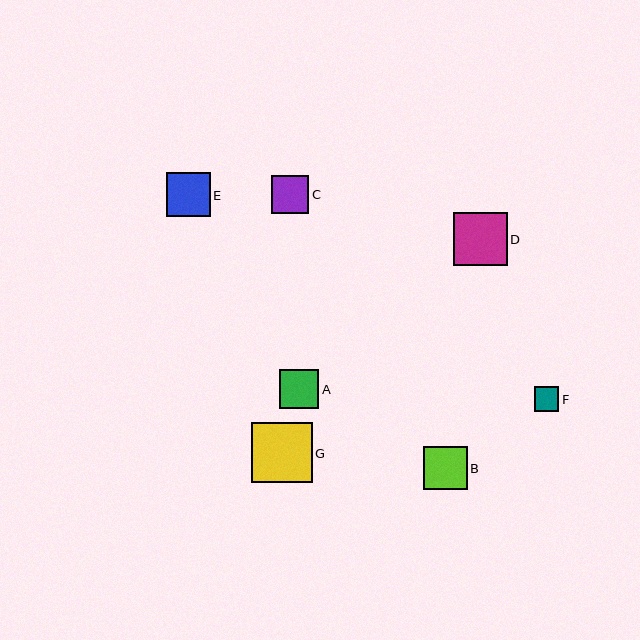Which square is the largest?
Square G is the largest with a size of approximately 60 pixels.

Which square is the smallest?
Square F is the smallest with a size of approximately 25 pixels.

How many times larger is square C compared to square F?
Square C is approximately 1.5 times the size of square F.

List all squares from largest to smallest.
From largest to smallest: G, D, B, E, A, C, F.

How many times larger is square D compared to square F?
Square D is approximately 2.1 times the size of square F.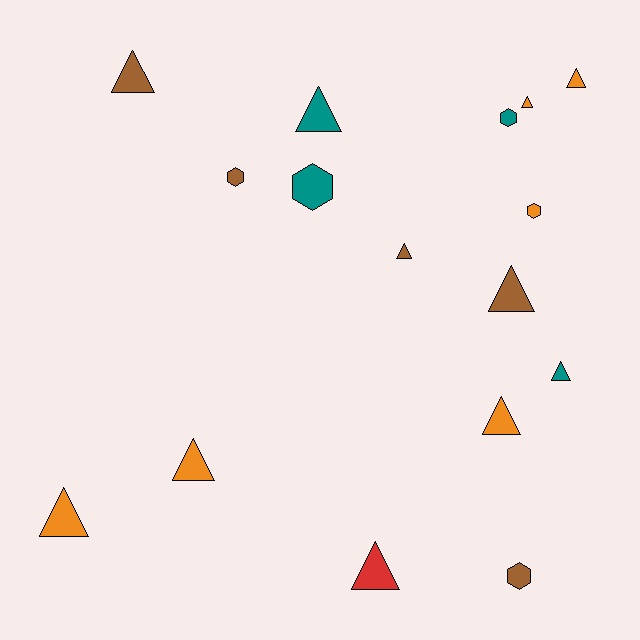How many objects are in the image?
There are 16 objects.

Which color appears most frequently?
Orange, with 6 objects.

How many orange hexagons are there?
There is 1 orange hexagon.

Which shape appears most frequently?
Triangle, with 11 objects.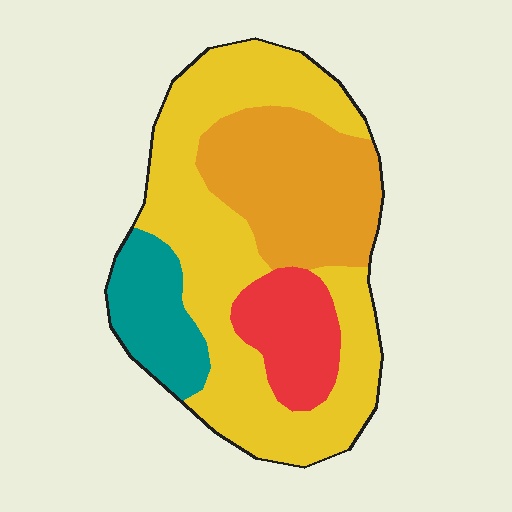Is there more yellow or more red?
Yellow.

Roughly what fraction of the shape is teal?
Teal takes up about one eighth (1/8) of the shape.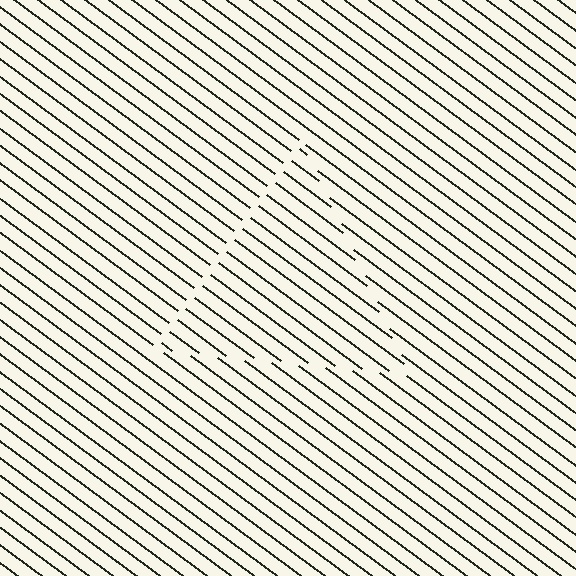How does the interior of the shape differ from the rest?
The interior of the shape contains the same grating, shifted by half a period — the contour is defined by the phase discontinuity where line-ends from the inner and outer gratings abut.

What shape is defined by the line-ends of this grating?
An illusory triangle. The interior of the shape contains the same grating, shifted by half a period — the contour is defined by the phase discontinuity where line-ends from the inner and outer gratings abut.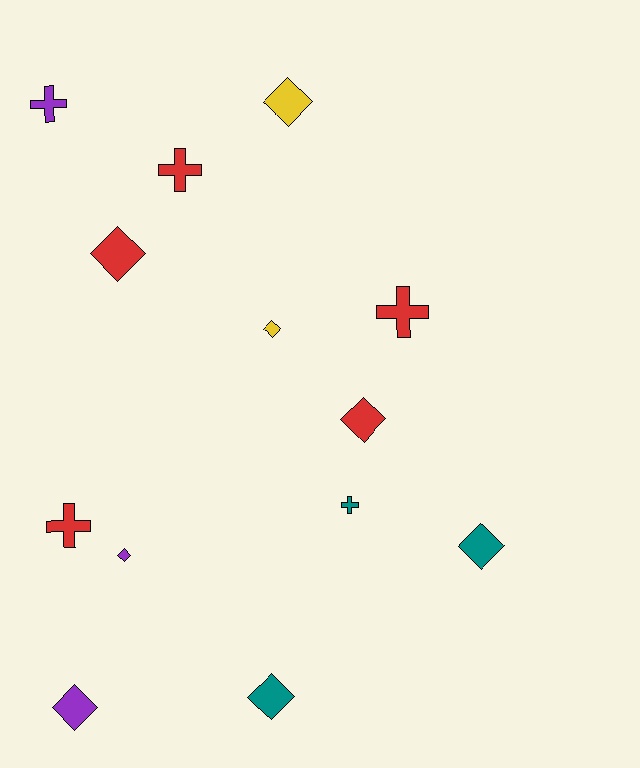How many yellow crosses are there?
There are no yellow crosses.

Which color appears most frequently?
Red, with 5 objects.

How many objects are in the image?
There are 13 objects.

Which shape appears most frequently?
Diamond, with 8 objects.